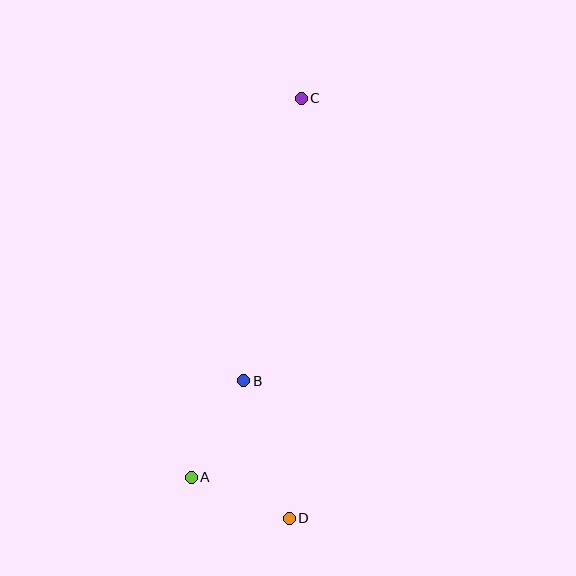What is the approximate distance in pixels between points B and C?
The distance between B and C is approximately 288 pixels.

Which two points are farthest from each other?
Points C and D are farthest from each other.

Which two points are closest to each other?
Points A and D are closest to each other.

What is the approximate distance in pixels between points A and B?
The distance between A and B is approximately 110 pixels.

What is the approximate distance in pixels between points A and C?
The distance between A and C is approximately 394 pixels.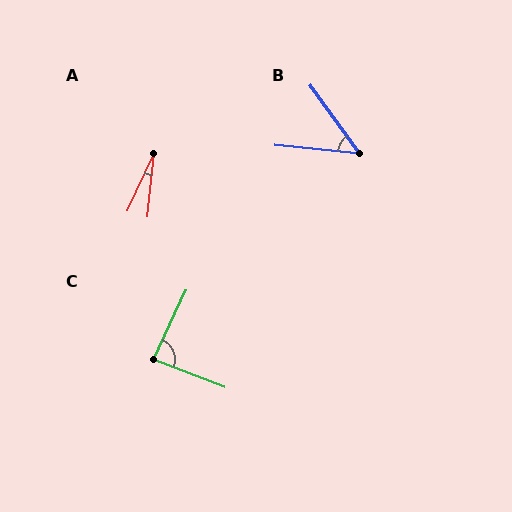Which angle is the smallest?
A, at approximately 19 degrees.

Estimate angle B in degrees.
Approximately 49 degrees.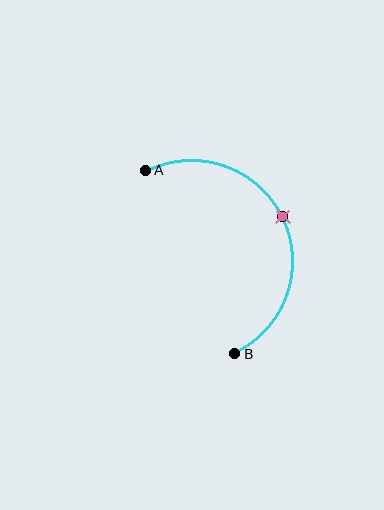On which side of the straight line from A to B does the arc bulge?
The arc bulges to the right of the straight line connecting A and B.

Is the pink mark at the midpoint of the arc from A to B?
Yes. The pink mark lies on the arc at equal arc-length from both A and B — it is the arc midpoint.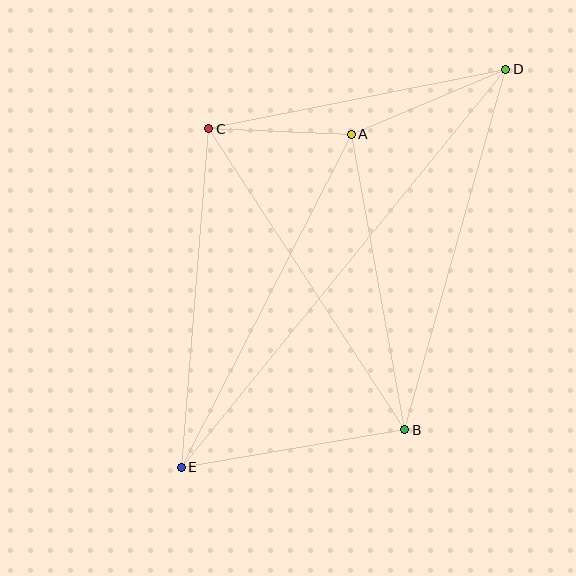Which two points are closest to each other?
Points A and C are closest to each other.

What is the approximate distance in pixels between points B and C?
The distance between B and C is approximately 359 pixels.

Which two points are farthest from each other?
Points D and E are farthest from each other.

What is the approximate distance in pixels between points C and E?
The distance between C and E is approximately 339 pixels.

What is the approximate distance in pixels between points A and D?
The distance between A and D is approximately 168 pixels.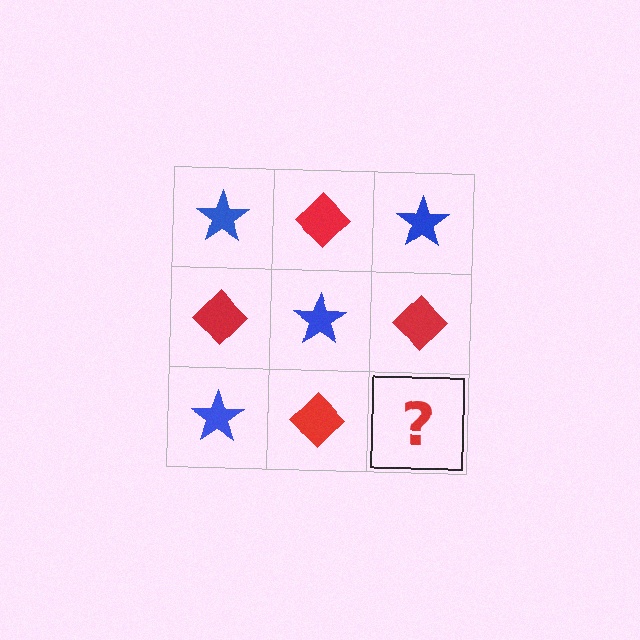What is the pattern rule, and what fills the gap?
The rule is that it alternates blue star and red diamond in a checkerboard pattern. The gap should be filled with a blue star.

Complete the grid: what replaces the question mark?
The question mark should be replaced with a blue star.